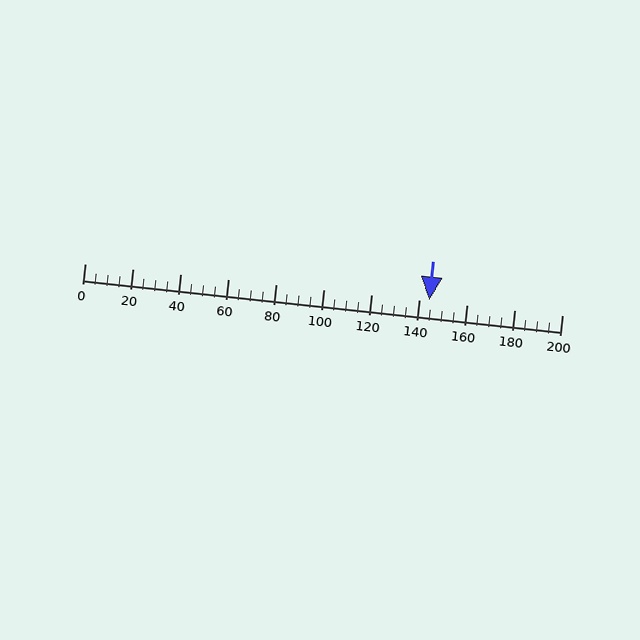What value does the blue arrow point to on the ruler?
The blue arrow points to approximately 144.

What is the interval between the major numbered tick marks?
The major tick marks are spaced 20 units apart.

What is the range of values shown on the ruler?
The ruler shows values from 0 to 200.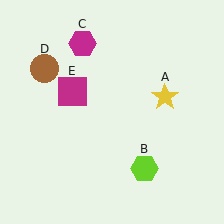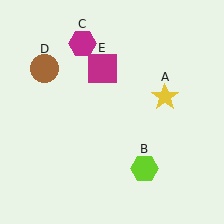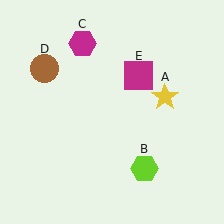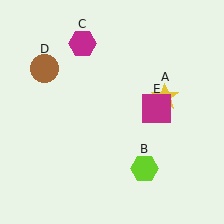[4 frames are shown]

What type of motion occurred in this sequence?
The magenta square (object E) rotated clockwise around the center of the scene.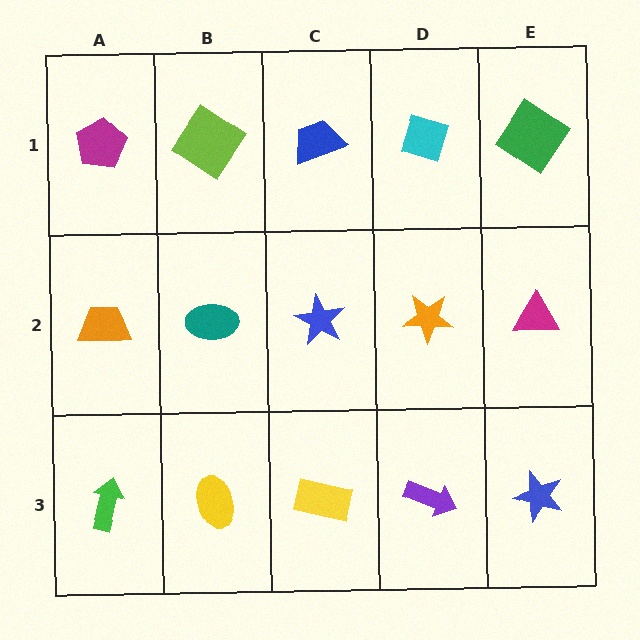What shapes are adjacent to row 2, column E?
A green diamond (row 1, column E), a blue star (row 3, column E), an orange star (row 2, column D).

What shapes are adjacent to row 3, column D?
An orange star (row 2, column D), a yellow rectangle (row 3, column C), a blue star (row 3, column E).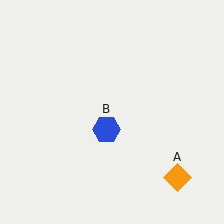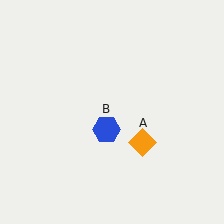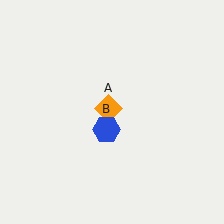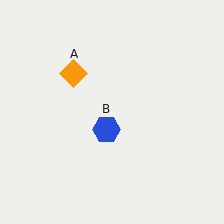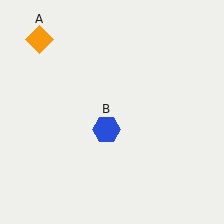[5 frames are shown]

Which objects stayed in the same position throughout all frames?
Blue hexagon (object B) remained stationary.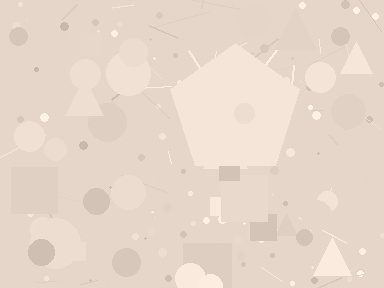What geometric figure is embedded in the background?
A pentagon is embedded in the background.